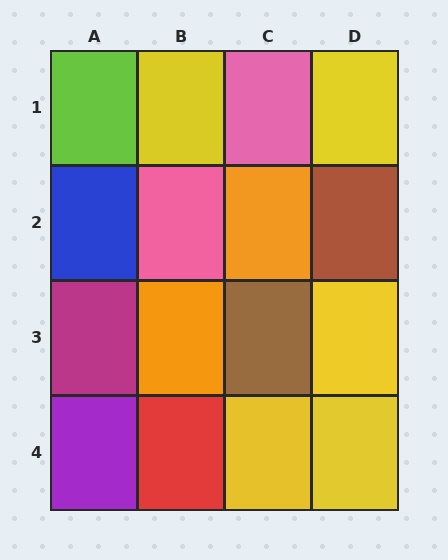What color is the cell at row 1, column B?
Yellow.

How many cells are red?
1 cell is red.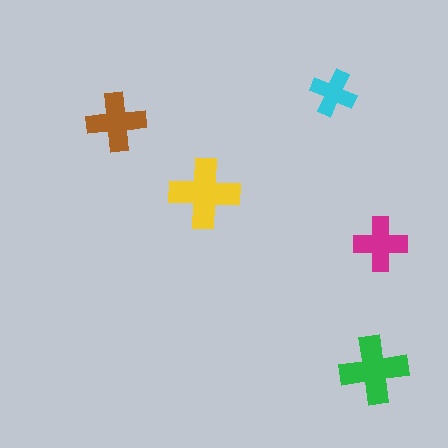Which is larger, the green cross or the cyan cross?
The green one.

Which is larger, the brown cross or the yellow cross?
The yellow one.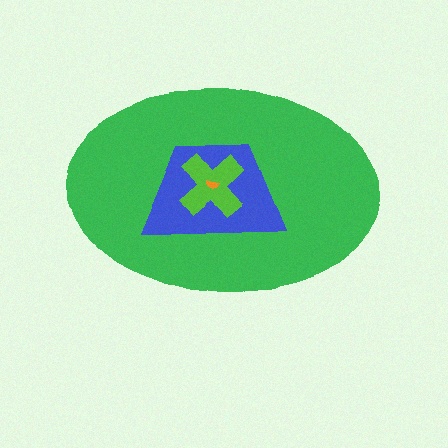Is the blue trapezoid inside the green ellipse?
Yes.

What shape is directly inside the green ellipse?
The blue trapezoid.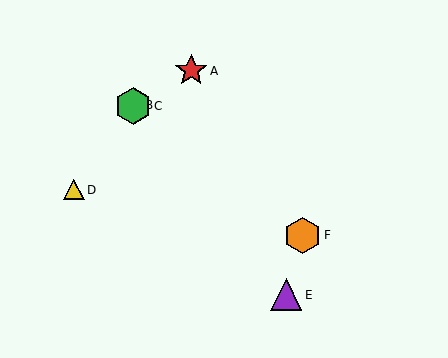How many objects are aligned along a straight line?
3 objects (B, C, F) are aligned along a straight line.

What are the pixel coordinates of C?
Object C is at (133, 106).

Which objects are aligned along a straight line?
Objects B, C, F are aligned along a straight line.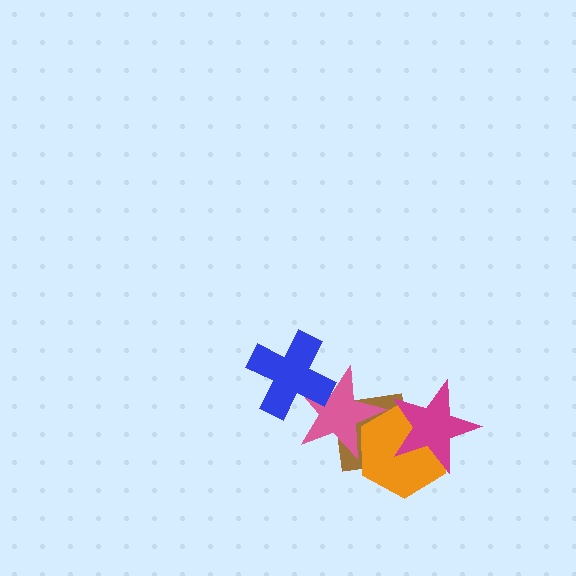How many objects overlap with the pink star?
3 objects overlap with the pink star.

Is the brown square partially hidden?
Yes, it is partially covered by another shape.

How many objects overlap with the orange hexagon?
3 objects overlap with the orange hexagon.